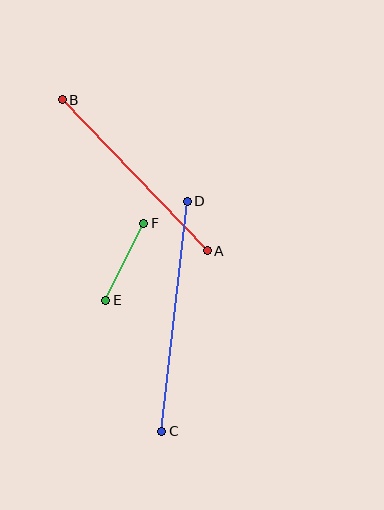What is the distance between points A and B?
The distance is approximately 209 pixels.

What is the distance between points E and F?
The distance is approximately 86 pixels.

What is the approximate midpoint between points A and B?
The midpoint is at approximately (135, 175) pixels.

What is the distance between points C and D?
The distance is approximately 231 pixels.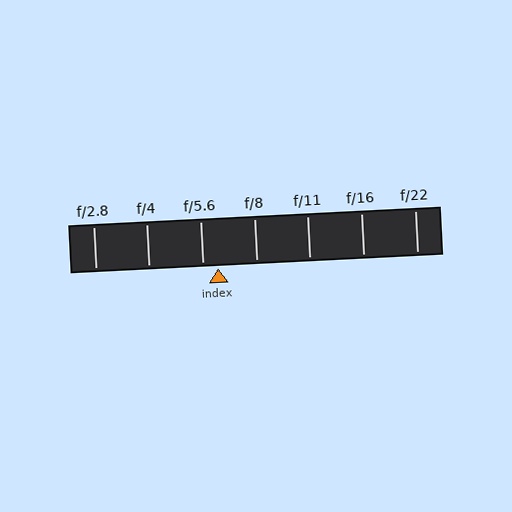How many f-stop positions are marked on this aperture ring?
There are 7 f-stop positions marked.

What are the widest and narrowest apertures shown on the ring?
The widest aperture shown is f/2.8 and the narrowest is f/22.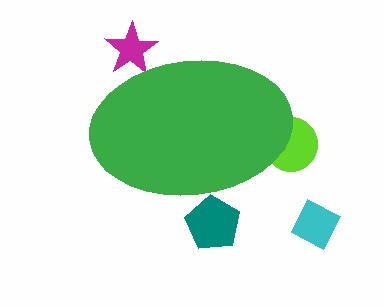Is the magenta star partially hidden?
Yes, the magenta star is partially hidden behind the green ellipse.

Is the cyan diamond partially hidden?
No, the cyan diamond is fully visible.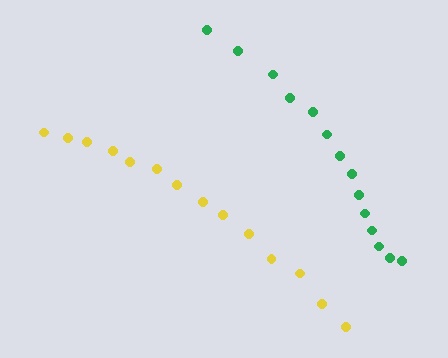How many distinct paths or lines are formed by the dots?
There are 2 distinct paths.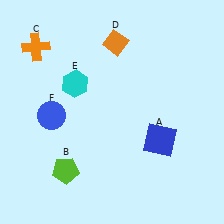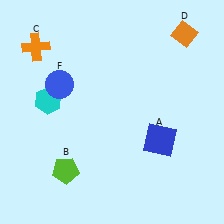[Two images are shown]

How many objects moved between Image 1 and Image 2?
3 objects moved between the two images.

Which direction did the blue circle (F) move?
The blue circle (F) moved up.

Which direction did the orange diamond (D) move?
The orange diamond (D) moved right.